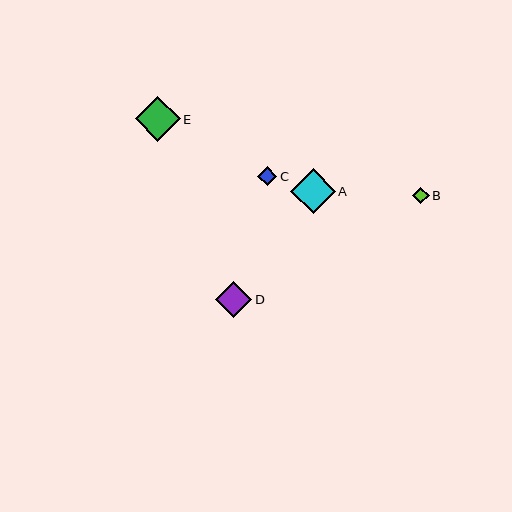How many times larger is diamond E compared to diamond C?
Diamond E is approximately 2.3 times the size of diamond C.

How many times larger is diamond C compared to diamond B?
Diamond C is approximately 1.2 times the size of diamond B.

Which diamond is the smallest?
Diamond B is the smallest with a size of approximately 17 pixels.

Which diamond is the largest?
Diamond E is the largest with a size of approximately 45 pixels.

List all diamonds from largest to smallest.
From largest to smallest: E, A, D, C, B.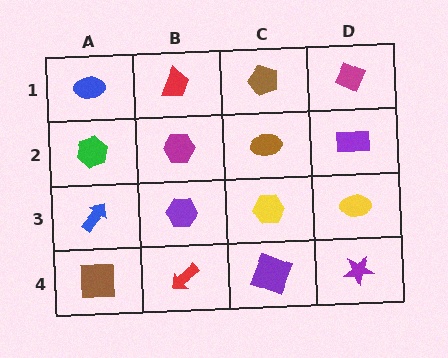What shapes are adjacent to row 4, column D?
A yellow ellipse (row 3, column D), a purple square (row 4, column C).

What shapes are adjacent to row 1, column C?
A brown ellipse (row 2, column C), a red trapezoid (row 1, column B), a magenta diamond (row 1, column D).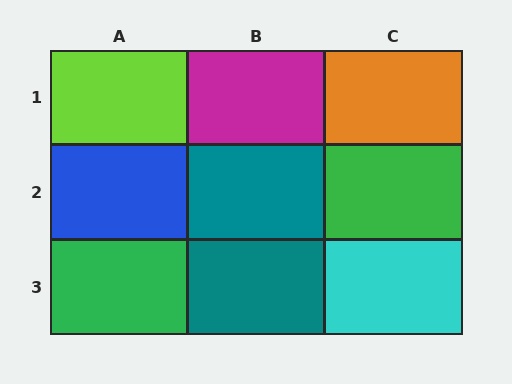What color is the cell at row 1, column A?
Lime.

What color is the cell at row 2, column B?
Teal.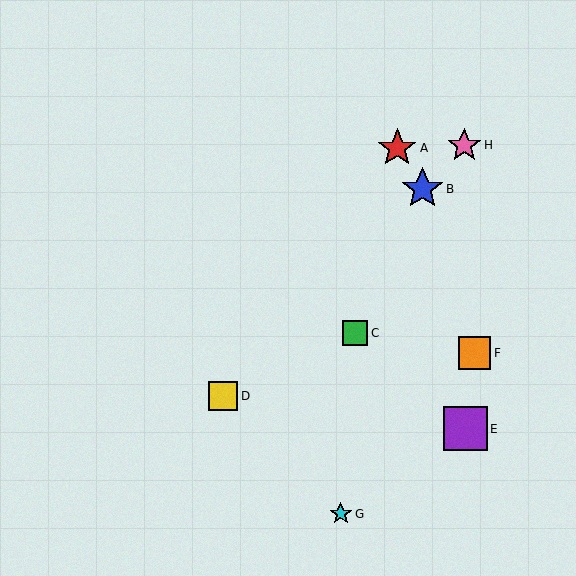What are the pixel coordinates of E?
Object E is at (465, 429).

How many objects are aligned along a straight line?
3 objects (B, D, H) are aligned along a straight line.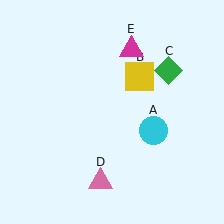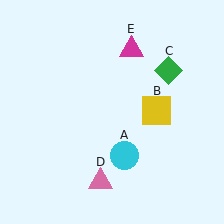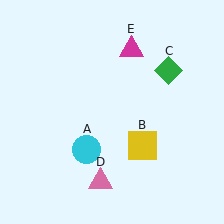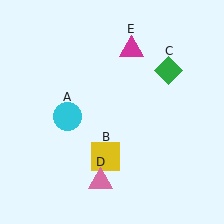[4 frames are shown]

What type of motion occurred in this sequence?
The cyan circle (object A), yellow square (object B) rotated clockwise around the center of the scene.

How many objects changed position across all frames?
2 objects changed position: cyan circle (object A), yellow square (object B).